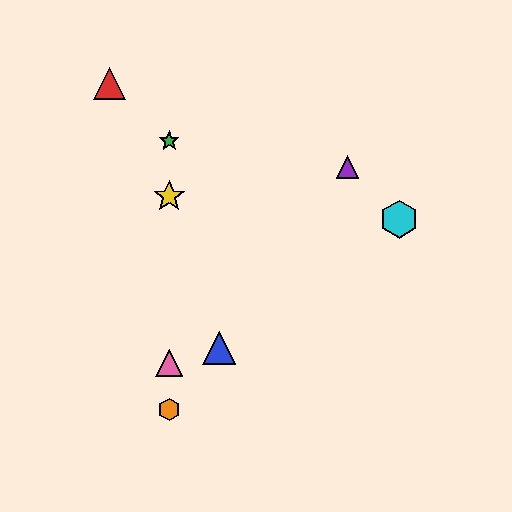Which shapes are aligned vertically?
The green star, the yellow star, the orange hexagon, the pink triangle are aligned vertically.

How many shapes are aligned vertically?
4 shapes (the green star, the yellow star, the orange hexagon, the pink triangle) are aligned vertically.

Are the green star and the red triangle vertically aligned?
No, the green star is at x≈169 and the red triangle is at x≈110.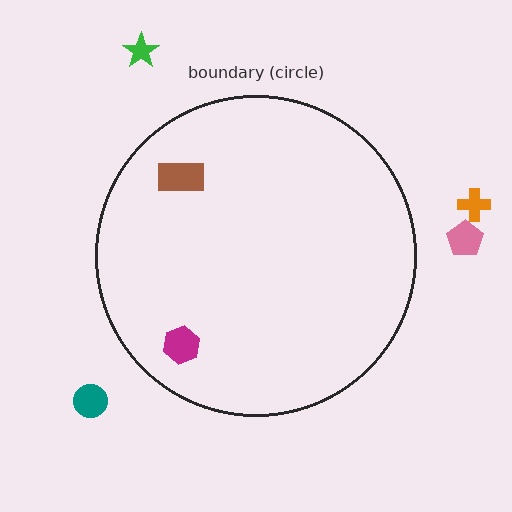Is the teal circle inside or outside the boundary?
Outside.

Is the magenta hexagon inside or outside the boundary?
Inside.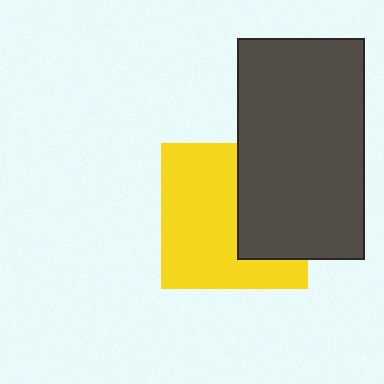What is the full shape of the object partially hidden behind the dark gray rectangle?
The partially hidden object is a yellow square.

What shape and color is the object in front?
The object in front is a dark gray rectangle.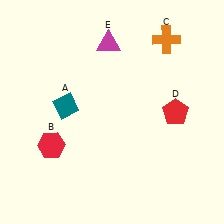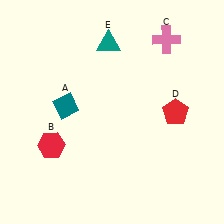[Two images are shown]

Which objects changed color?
C changed from orange to pink. E changed from magenta to teal.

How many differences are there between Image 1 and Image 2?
There are 2 differences between the two images.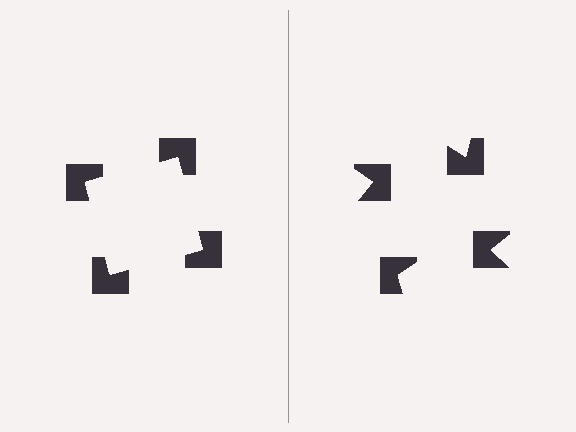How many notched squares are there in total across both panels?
8 — 4 on each side.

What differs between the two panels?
The notched squares are positioned identically on both sides; only the wedge orientations differ. On the left they align to a square; on the right they are misaligned.